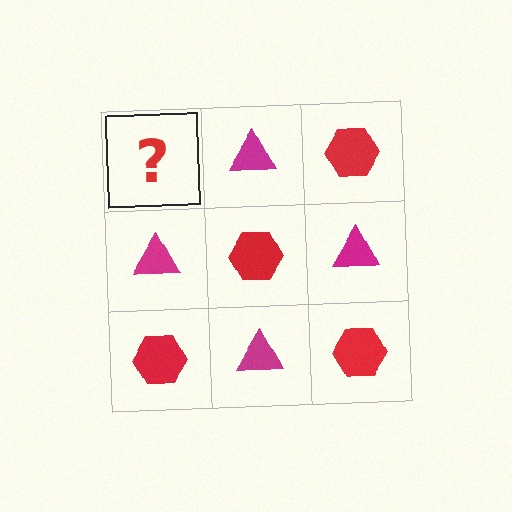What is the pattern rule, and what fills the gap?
The rule is that it alternates red hexagon and magenta triangle in a checkerboard pattern. The gap should be filled with a red hexagon.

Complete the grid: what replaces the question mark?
The question mark should be replaced with a red hexagon.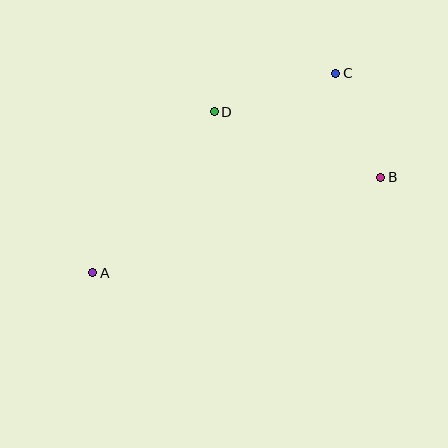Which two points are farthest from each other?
Points A and C are farthest from each other.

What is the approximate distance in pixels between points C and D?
The distance between C and D is approximately 127 pixels.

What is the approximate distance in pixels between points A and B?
The distance between A and B is approximately 304 pixels.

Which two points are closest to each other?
Points B and C are closest to each other.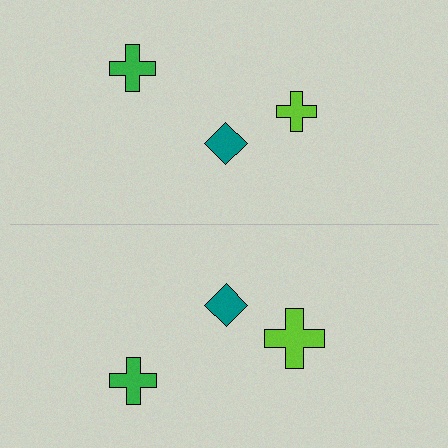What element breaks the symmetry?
The lime cross on the bottom side has a different size than its mirror counterpart.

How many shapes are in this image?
There are 6 shapes in this image.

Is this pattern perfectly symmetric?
No, the pattern is not perfectly symmetric. The lime cross on the bottom side has a different size than its mirror counterpart.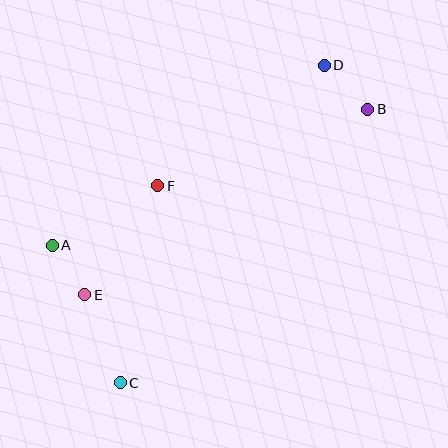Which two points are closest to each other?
Points A and E are closest to each other.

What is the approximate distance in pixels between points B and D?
The distance between B and D is approximately 62 pixels.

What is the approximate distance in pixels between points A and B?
The distance between A and B is approximately 343 pixels.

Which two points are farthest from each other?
Points C and D are farthest from each other.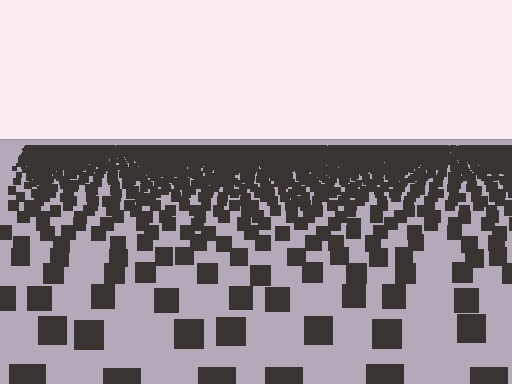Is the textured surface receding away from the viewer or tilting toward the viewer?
The surface is receding away from the viewer. Texture elements get smaller and denser toward the top.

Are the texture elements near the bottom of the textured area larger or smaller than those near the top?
Larger. Near the bottom, elements are closer to the viewer and appear at a bigger on-screen size.